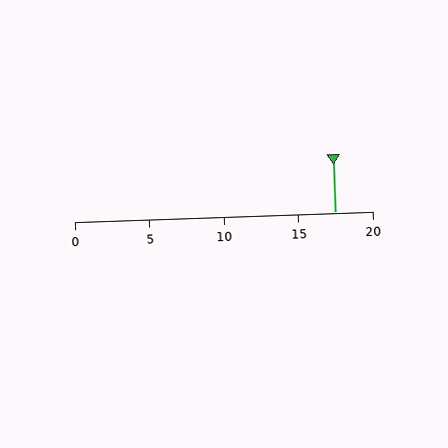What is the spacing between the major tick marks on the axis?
The major ticks are spaced 5 apart.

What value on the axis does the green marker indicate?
The marker indicates approximately 17.5.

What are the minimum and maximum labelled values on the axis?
The axis runs from 0 to 20.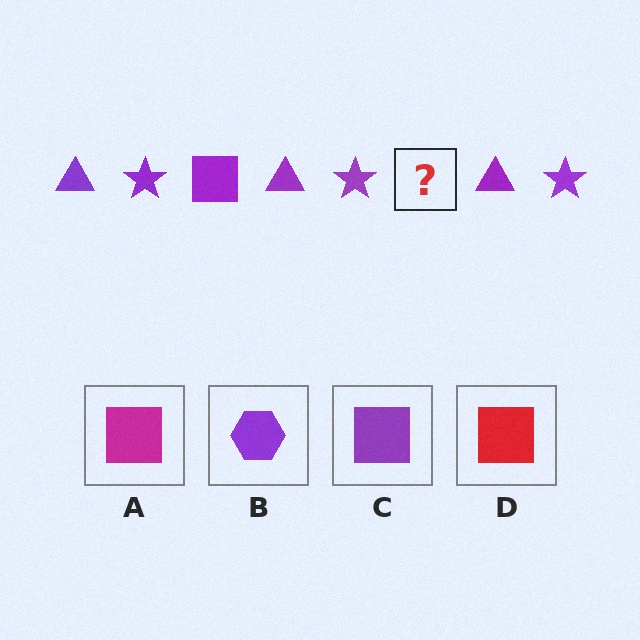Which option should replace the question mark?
Option C.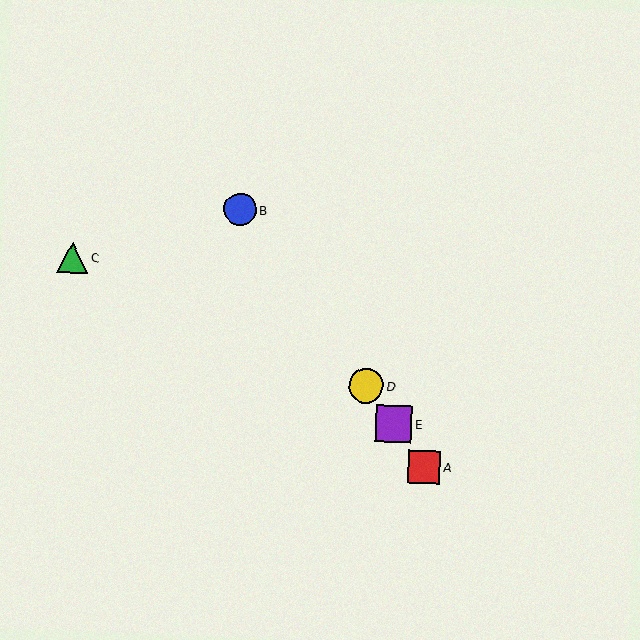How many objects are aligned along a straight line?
4 objects (A, B, D, E) are aligned along a straight line.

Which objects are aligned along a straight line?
Objects A, B, D, E are aligned along a straight line.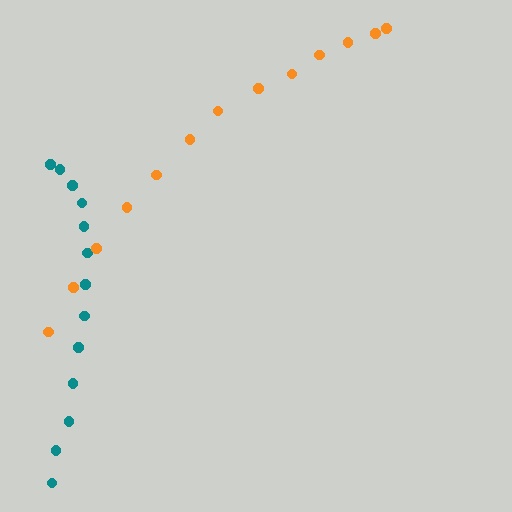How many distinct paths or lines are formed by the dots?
There are 2 distinct paths.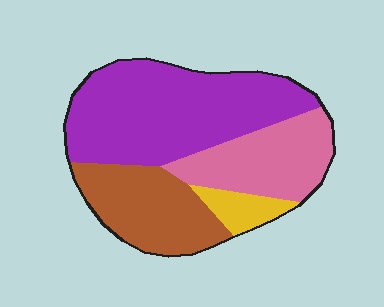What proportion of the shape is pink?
Pink covers 23% of the shape.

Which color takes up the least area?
Yellow, at roughly 5%.